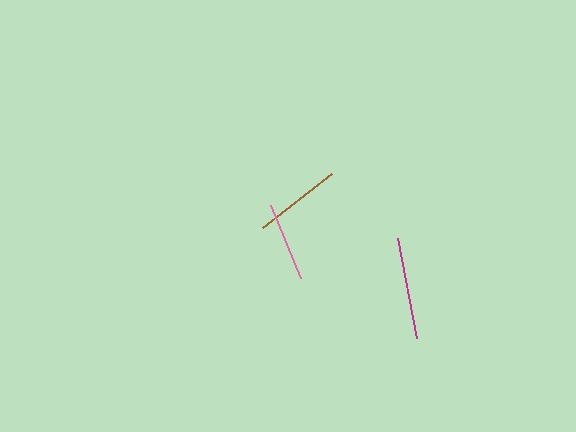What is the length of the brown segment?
The brown segment is approximately 88 pixels long.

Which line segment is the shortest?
The pink line is the shortest at approximately 79 pixels.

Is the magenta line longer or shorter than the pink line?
The magenta line is longer than the pink line.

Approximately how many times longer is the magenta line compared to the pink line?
The magenta line is approximately 1.3 times the length of the pink line.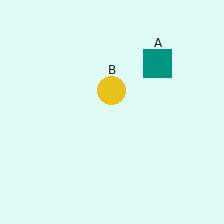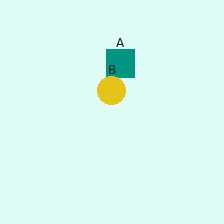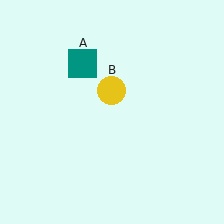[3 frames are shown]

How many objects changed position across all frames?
1 object changed position: teal square (object A).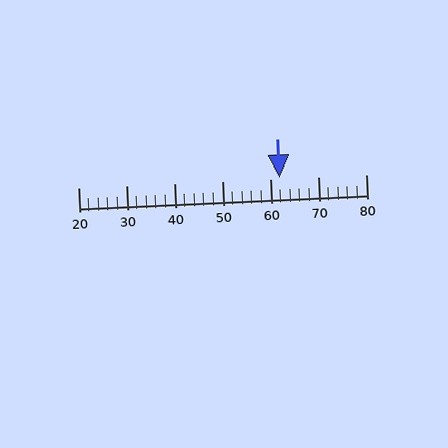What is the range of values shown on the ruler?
The ruler shows values from 20 to 80.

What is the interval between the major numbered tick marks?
The major tick marks are spaced 10 units apart.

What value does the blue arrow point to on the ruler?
The blue arrow points to approximately 62.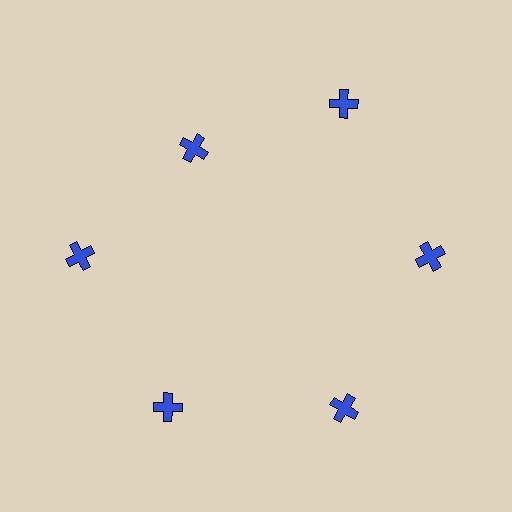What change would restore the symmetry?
The symmetry would be restored by moving it outward, back onto the ring so that all 6 crosses sit at equal angles and equal distance from the center.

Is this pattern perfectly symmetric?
No. The 6 blue crosses are arranged in a ring, but one element near the 11 o'clock position is pulled inward toward the center, breaking the 6-fold rotational symmetry.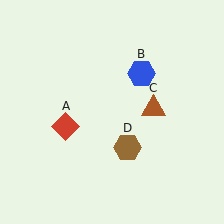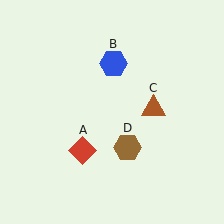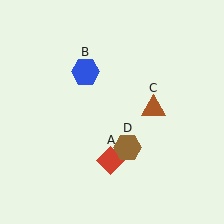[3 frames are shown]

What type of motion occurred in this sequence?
The red diamond (object A), blue hexagon (object B) rotated counterclockwise around the center of the scene.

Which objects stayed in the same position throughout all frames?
Brown triangle (object C) and brown hexagon (object D) remained stationary.